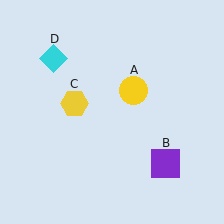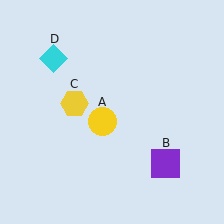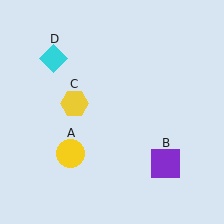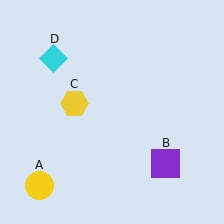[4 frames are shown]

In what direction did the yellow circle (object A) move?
The yellow circle (object A) moved down and to the left.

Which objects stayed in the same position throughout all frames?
Purple square (object B) and yellow hexagon (object C) and cyan diamond (object D) remained stationary.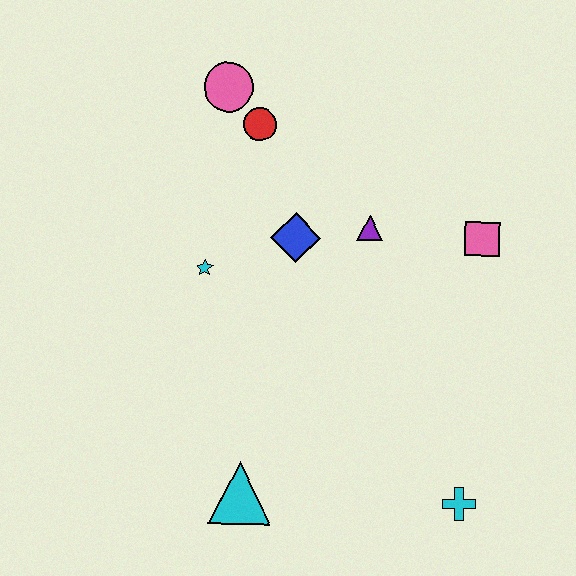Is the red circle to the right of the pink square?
No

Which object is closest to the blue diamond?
The purple triangle is closest to the blue diamond.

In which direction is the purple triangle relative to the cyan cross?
The purple triangle is above the cyan cross.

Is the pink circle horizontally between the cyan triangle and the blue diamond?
No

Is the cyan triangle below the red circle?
Yes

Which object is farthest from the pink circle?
The cyan cross is farthest from the pink circle.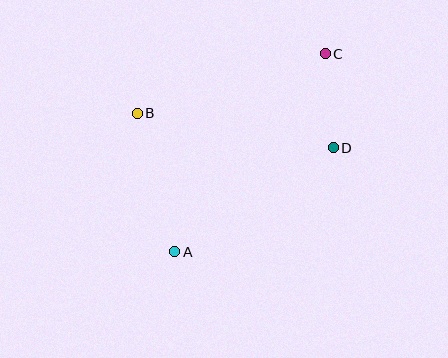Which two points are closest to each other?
Points C and D are closest to each other.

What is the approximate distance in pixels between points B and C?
The distance between B and C is approximately 197 pixels.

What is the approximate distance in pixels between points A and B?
The distance between A and B is approximately 143 pixels.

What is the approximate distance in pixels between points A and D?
The distance between A and D is approximately 189 pixels.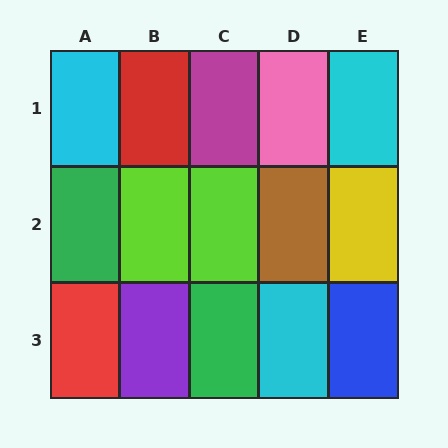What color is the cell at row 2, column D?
Brown.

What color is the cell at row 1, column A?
Cyan.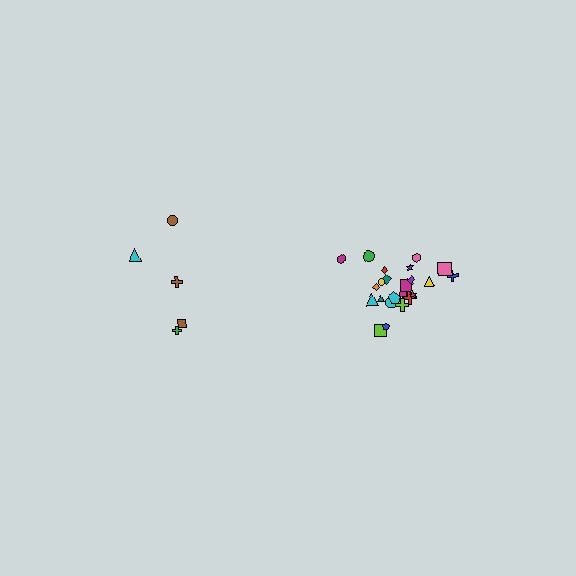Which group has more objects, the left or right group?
The right group.